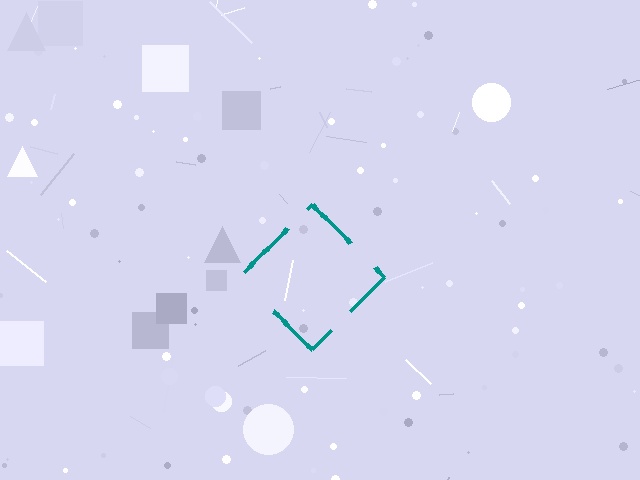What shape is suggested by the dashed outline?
The dashed outline suggests a diamond.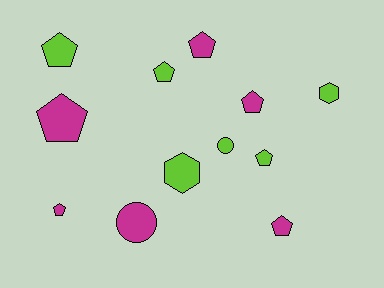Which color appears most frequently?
Magenta, with 6 objects.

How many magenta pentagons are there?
There are 5 magenta pentagons.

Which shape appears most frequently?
Pentagon, with 8 objects.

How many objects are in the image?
There are 12 objects.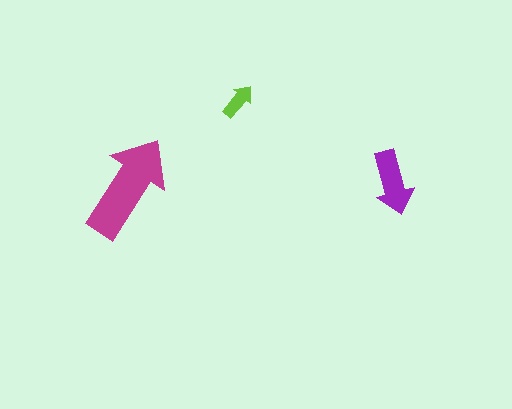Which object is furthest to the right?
The purple arrow is rightmost.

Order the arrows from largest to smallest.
the magenta one, the purple one, the lime one.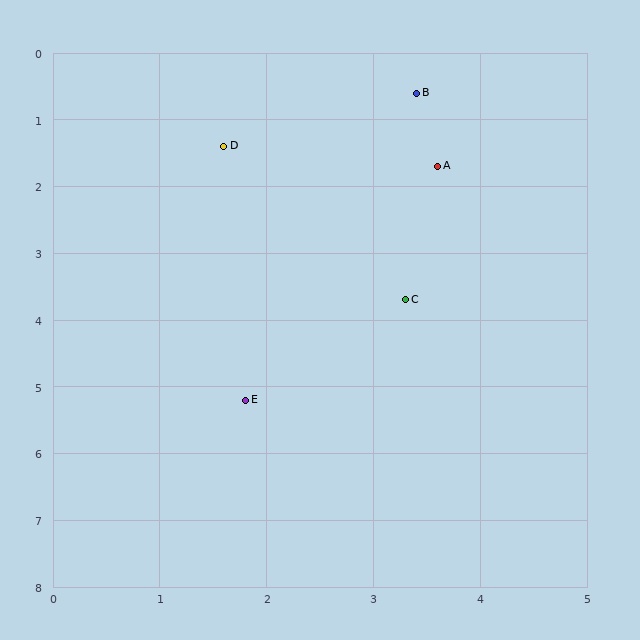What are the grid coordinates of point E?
Point E is at approximately (1.8, 5.2).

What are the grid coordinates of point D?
Point D is at approximately (1.6, 1.4).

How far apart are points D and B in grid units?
Points D and B are about 2.0 grid units apart.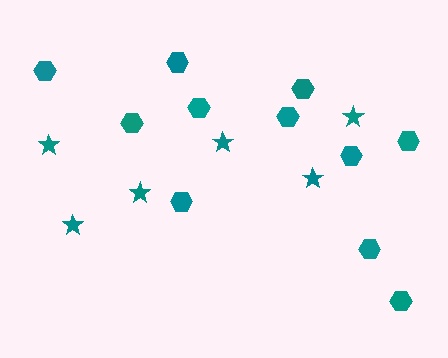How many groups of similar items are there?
There are 2 groups: one group of stars (6) and one group of hexagons (11).